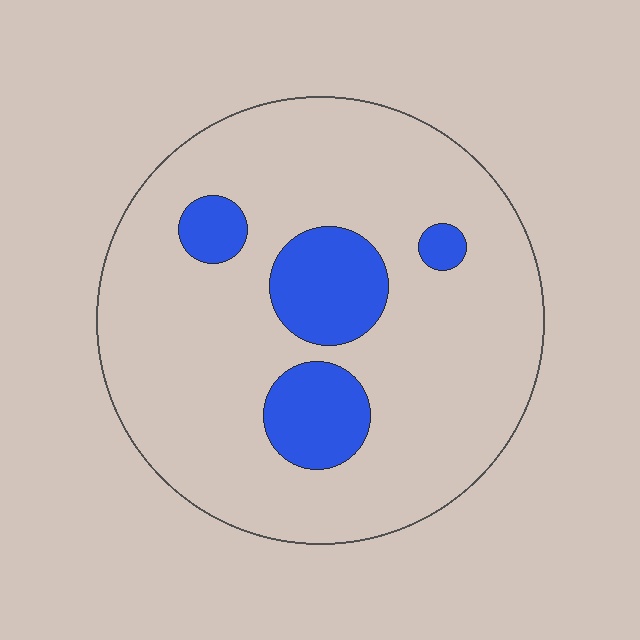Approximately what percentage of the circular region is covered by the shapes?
Approximately 15%.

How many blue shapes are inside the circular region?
4.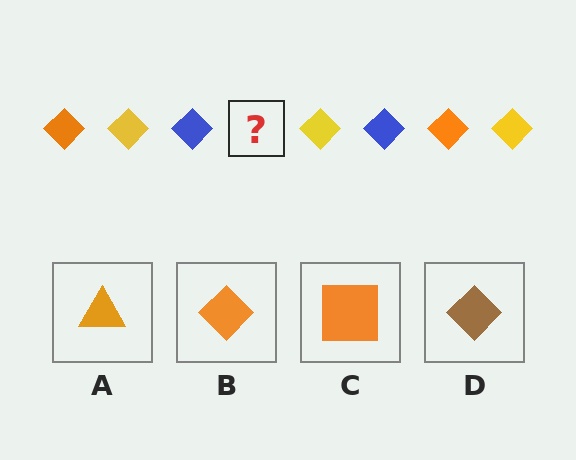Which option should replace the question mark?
Option B.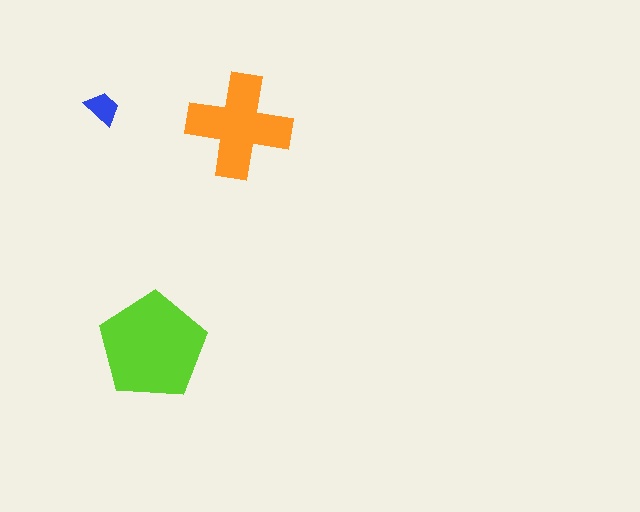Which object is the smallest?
The blue trapezoid.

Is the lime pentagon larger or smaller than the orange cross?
Larger.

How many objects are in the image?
There are 3 objects in the image.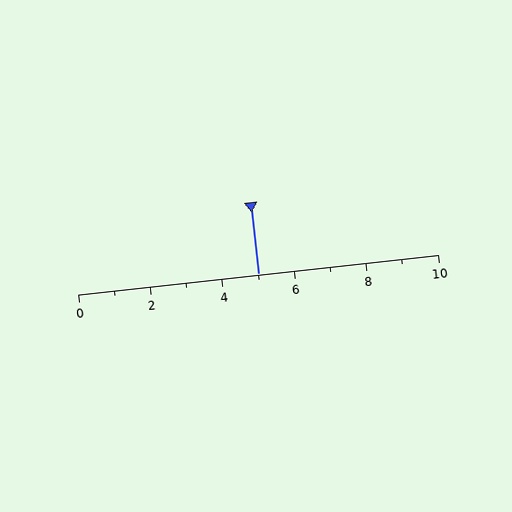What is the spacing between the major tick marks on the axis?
The major ticks are spaced 2 apart.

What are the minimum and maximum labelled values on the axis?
The axis runs from 0 to 10.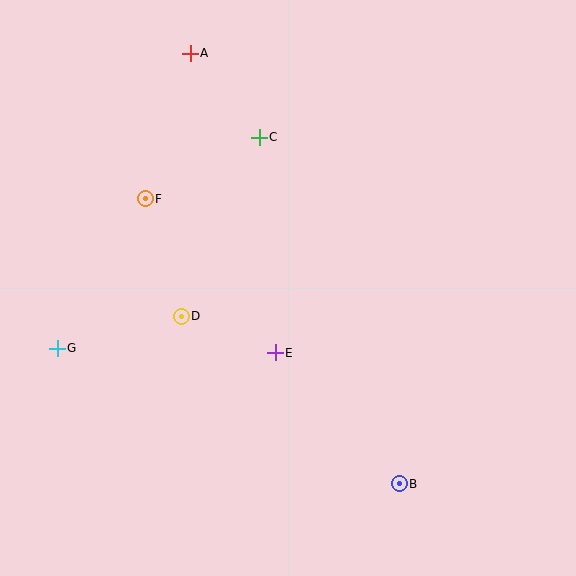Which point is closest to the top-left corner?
Point A is closest to the top-left corner.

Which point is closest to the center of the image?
Point E at (275, 353) is closest to the center.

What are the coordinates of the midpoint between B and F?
The midpoint between B and F is at (272, 341).